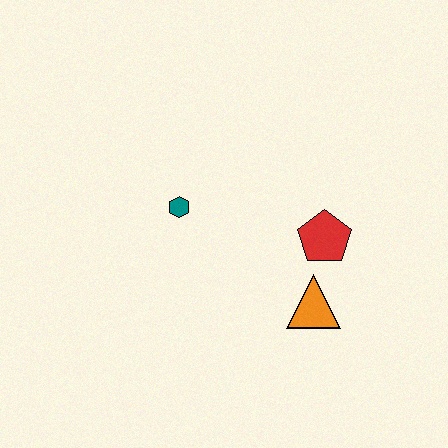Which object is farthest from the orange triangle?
The teal hexagon is farthest from the orange triangle.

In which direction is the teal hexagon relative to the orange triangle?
The teal hexagon is to the left of the orange triangle.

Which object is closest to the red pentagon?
The orange triangle is closest to the red pentagon.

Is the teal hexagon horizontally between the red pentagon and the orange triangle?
No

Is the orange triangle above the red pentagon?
No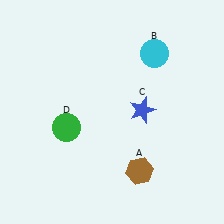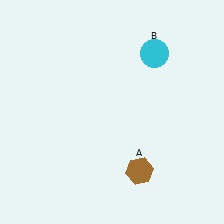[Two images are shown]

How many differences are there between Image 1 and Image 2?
There are 2 differences between the two images.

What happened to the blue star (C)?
The blue star (C) was removed in Image 2. It was in the top-right area of Image 1.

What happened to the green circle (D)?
The green circle (D) was removed in Image 2. It was in the bottom-left area of Image 1.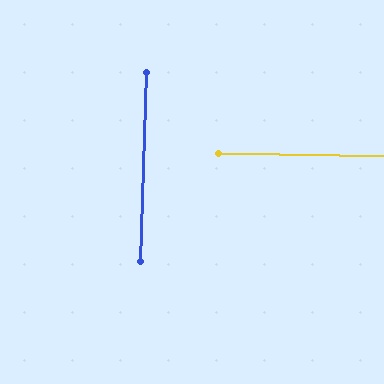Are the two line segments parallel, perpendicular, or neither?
Perpendicular — they meet at approximately 89°.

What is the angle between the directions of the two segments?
Approximately 89 degrees.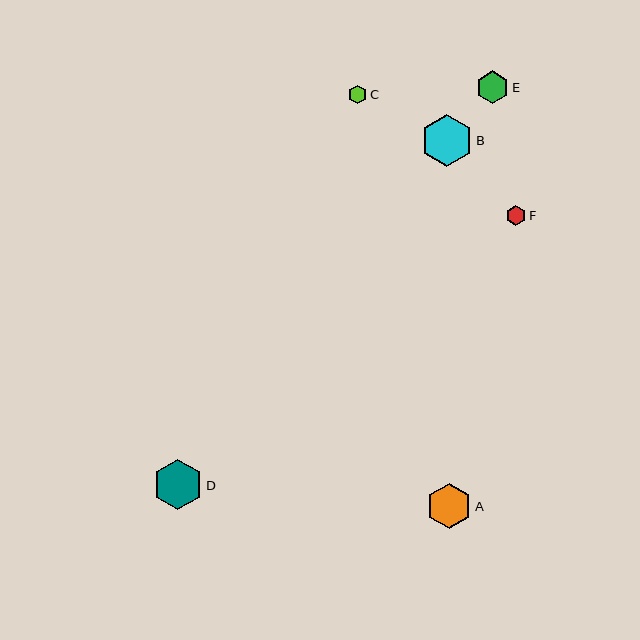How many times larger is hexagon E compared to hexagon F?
Hexagon E is approximately 1.6 times the size of hexagon F.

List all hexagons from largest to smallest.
From largest to smallest: B, D, A, E, F, C.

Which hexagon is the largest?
Hexagon B is the largest with a size of approximately 52 pixels.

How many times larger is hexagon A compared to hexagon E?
Hexagon A is approximately 1.4 times the size of hexagon E.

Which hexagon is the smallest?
Hexagon C is the smallest with a size of approximately 19 pixels.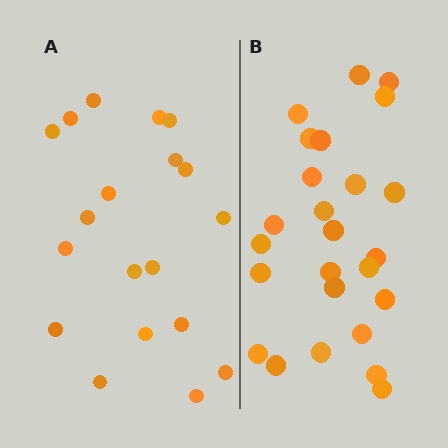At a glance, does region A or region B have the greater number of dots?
Region B (the right region) has more dots.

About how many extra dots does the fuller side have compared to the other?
Region B has about 6 more dots than region A.